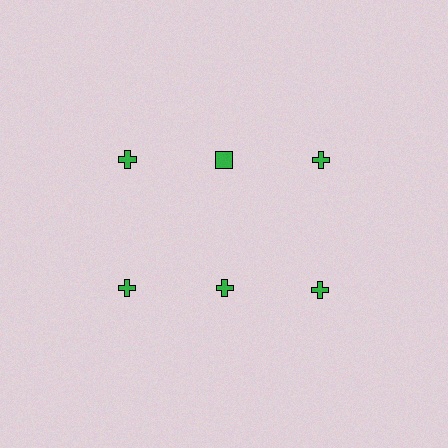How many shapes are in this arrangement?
There are 6 shapes arranged in a grid pattern.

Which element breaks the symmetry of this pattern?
The green square in the top row, second from left column breaks the symmetry. All other shapes are green crosses.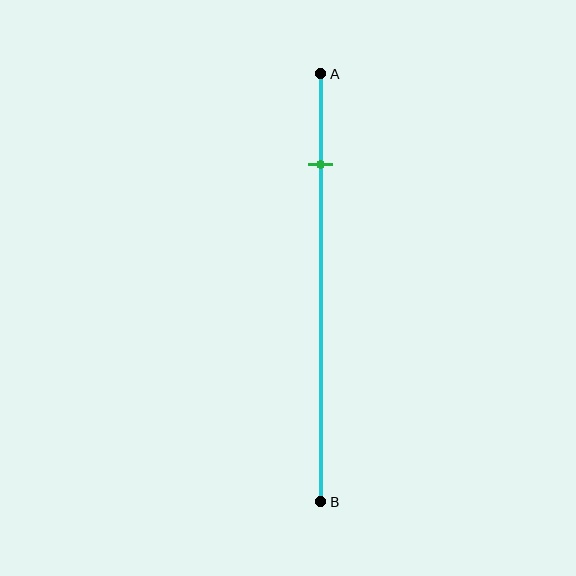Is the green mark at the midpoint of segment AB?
No, the mark is at about 20% from A, not at the 50% midpoint.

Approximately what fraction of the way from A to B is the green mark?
The green mark is approximately 20% of the way from A to B.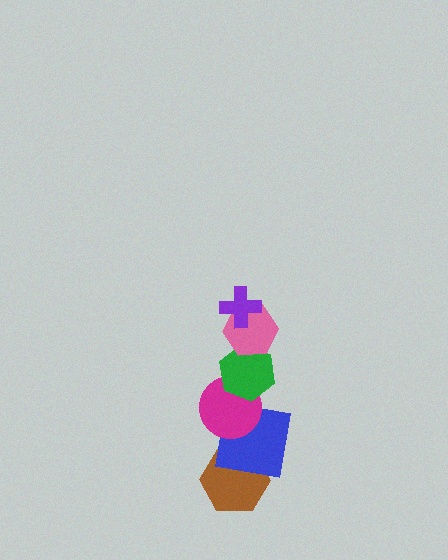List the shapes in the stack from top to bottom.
From top to bottom: the purple cross, the pink hexagon, the green hexagon, the magenta circle, the blue square, the brown hexagon.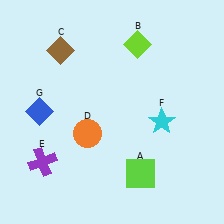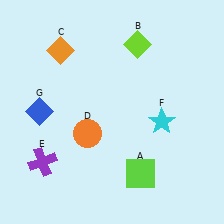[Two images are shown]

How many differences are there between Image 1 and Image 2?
There is 1 difference between the two images.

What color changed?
The diamond (C) changed from brown in Image 1 to orange in Image 2.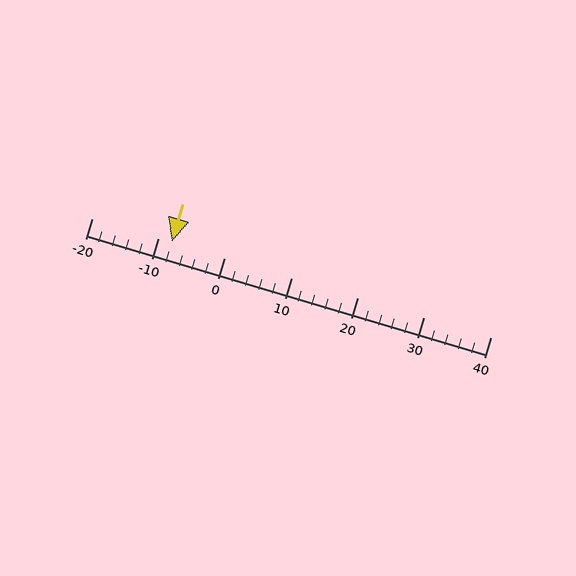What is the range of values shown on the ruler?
The ruler shows values from -20 to 40.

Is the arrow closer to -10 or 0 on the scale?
The arrow is closer to -10.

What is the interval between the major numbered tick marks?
The major tick marks are spaced 10 units apart.